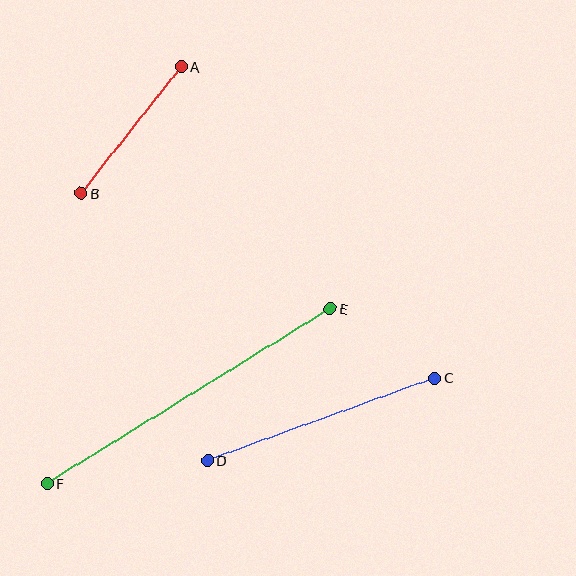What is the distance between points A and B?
The distance is approximately 161 pixels.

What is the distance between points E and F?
The distance is approximately 333 pixels.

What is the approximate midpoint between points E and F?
The midpoint is at approximately (189, 396) pixels.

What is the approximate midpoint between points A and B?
The midpoint is at approximately (131, 130) pixels.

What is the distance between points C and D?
The distance is approximately 241 pixels.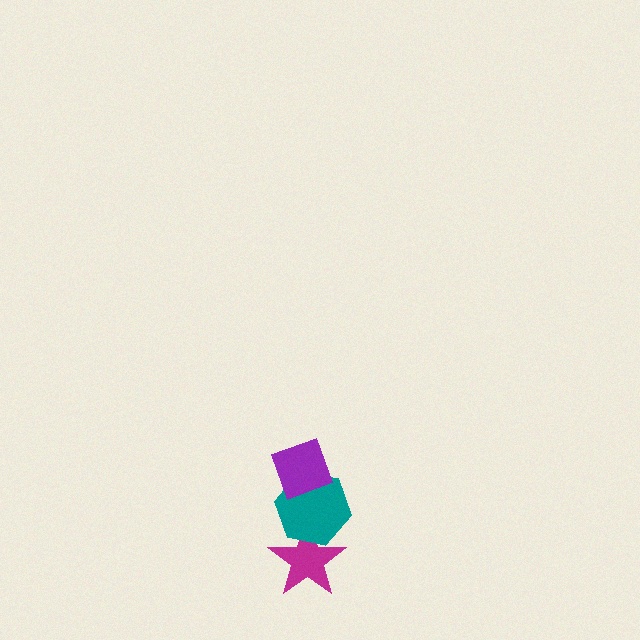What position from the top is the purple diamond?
The purple diamond is 1st from the top.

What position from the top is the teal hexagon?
The teal hexagon is 2nd from the top.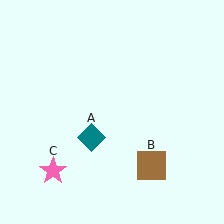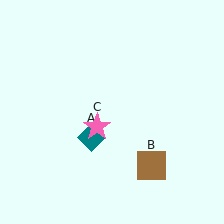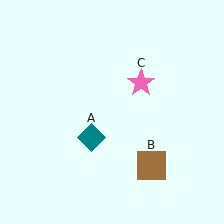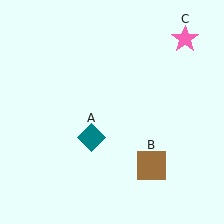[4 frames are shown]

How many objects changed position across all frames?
1 object changed position: pink star (object C).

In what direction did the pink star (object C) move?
The pink star (object C) moved up and to the right.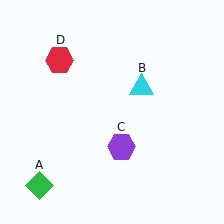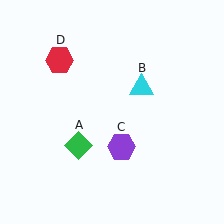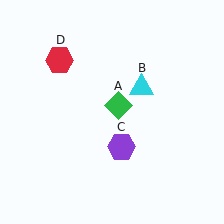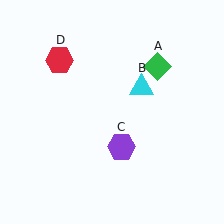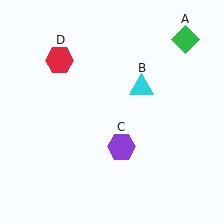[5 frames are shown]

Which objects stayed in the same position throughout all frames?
Cyan triangle (object B) and purple hexagon (object C) and red hexagon (object D) remained stationary.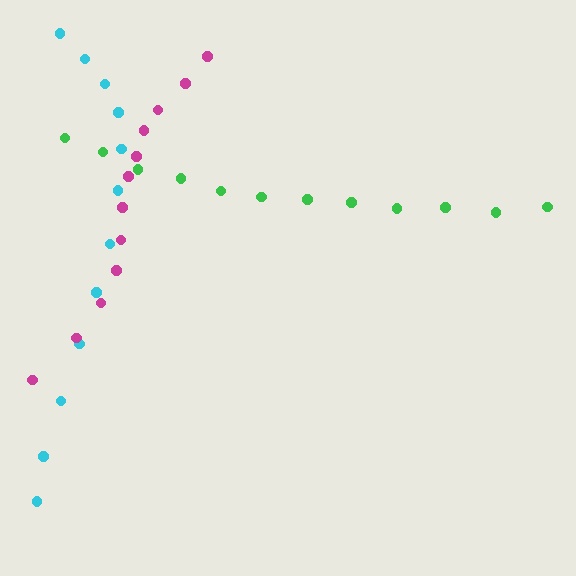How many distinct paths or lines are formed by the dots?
There are 3 distinct paths.